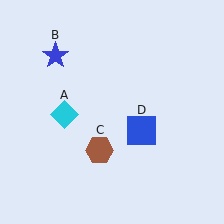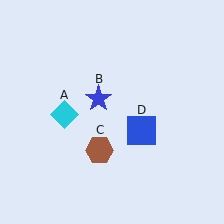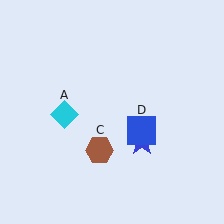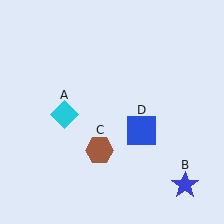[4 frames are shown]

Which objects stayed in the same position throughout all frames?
Cyan diamond (object A) and brown hexagon (object C) and blue square (object D) remained stationary.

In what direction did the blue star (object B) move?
The blue star (object B) moved down and to the right.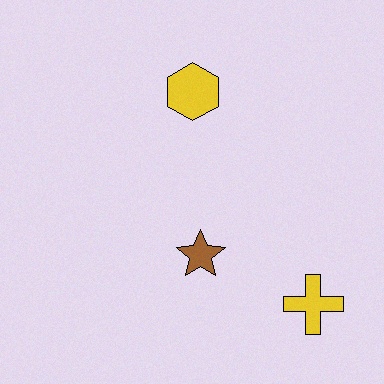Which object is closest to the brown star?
The yellow cross is closest to the brown star.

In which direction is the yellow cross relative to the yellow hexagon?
The yellow cross is below the yellow hexagon.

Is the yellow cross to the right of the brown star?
Yes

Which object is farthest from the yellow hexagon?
The yellow cross is farthest from the yellow hexagon.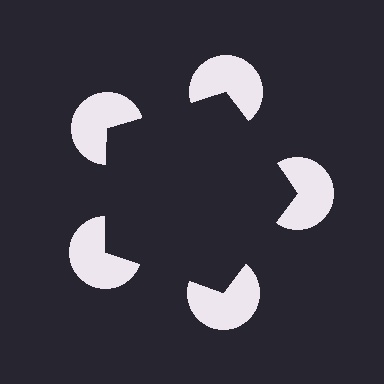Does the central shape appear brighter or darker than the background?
It typically appears slightly darker than the background, even though no actual brightness change is drawn.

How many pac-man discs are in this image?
There are 5 — one at each vertex of the illusory pentagon.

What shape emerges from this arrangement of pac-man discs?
An illusory pentagon — its edges are inferred from the aligned wedge cuts in the pac-man discs, not physically drawn.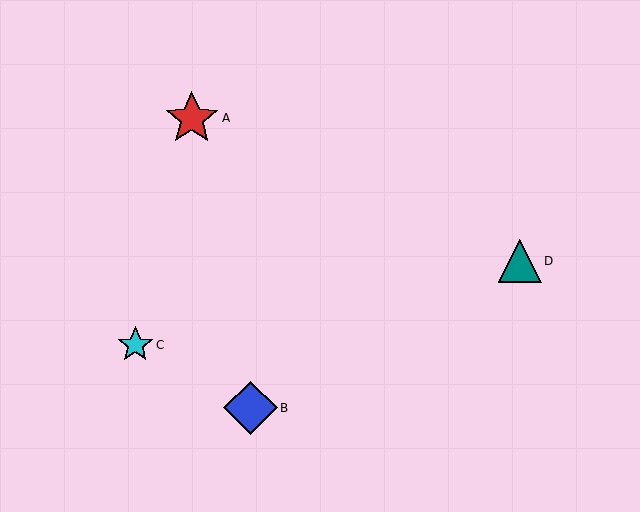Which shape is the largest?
The red star (labeled A) is the largest.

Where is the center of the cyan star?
The center of the cyan star is at (135, 345).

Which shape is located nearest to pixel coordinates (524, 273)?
The teal triangle (labeled D) at (520, 261) is nearest to that location.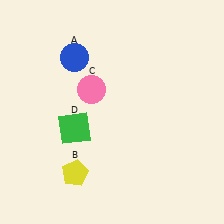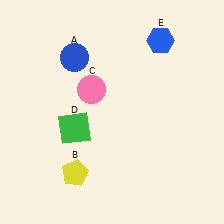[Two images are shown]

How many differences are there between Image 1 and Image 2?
There is 1 difference between the two images.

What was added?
A blue hexagon (E) was added in Image 2.